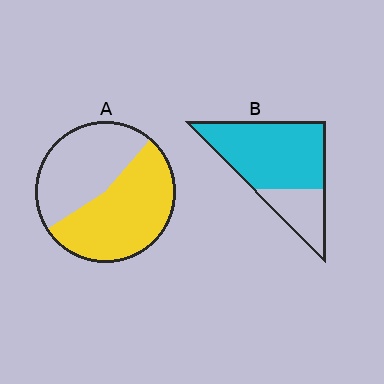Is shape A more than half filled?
Yes.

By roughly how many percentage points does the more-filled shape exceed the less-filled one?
By roughly 20 percentage points (B over A).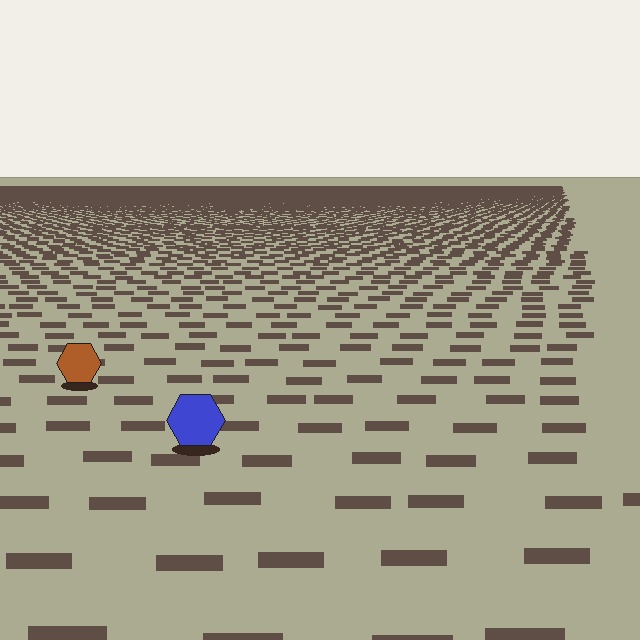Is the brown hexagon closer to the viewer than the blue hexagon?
No. The blue hexagon is closer — you can tell from the texture gradient: the ground texture is coarser near it.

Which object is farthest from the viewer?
The brown hexagon is farthest from the viewer. It appears smaller and the ground texture around it is denser.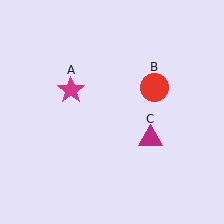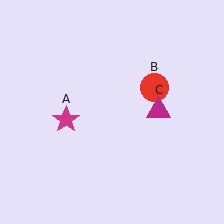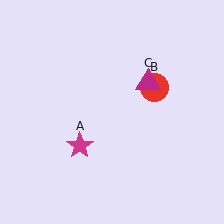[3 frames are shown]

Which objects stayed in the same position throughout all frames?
Red circle (object B) remained stationary.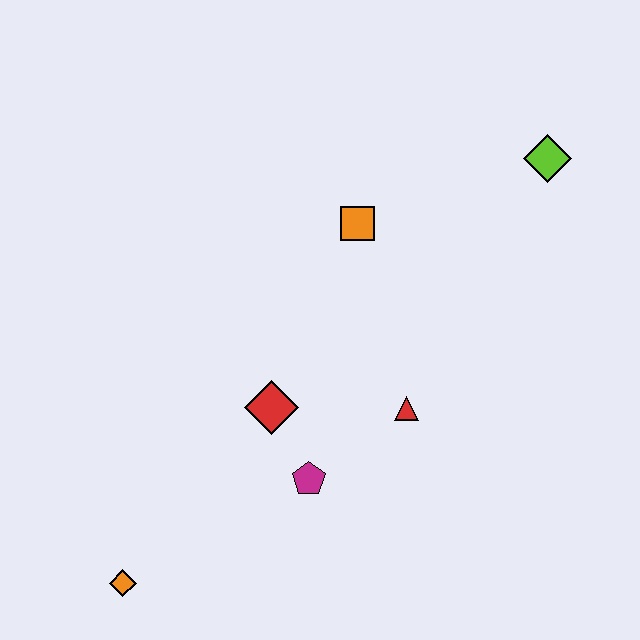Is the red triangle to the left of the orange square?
No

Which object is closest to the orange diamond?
The magenta pentagon is closest to the orange diamond.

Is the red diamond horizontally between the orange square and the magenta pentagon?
No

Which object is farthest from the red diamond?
The lime diamond is farthest from the red diamond.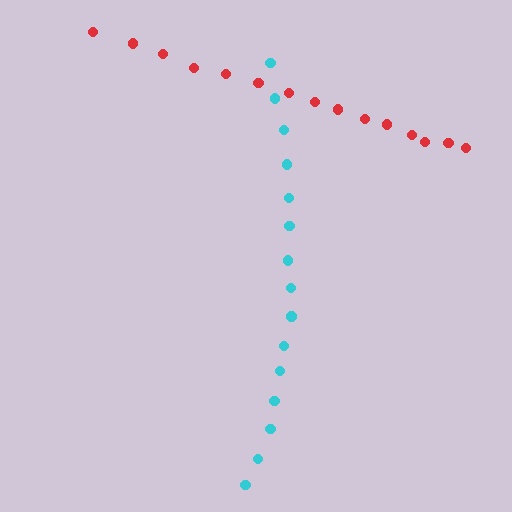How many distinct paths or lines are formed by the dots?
There are 2 distinct paths.